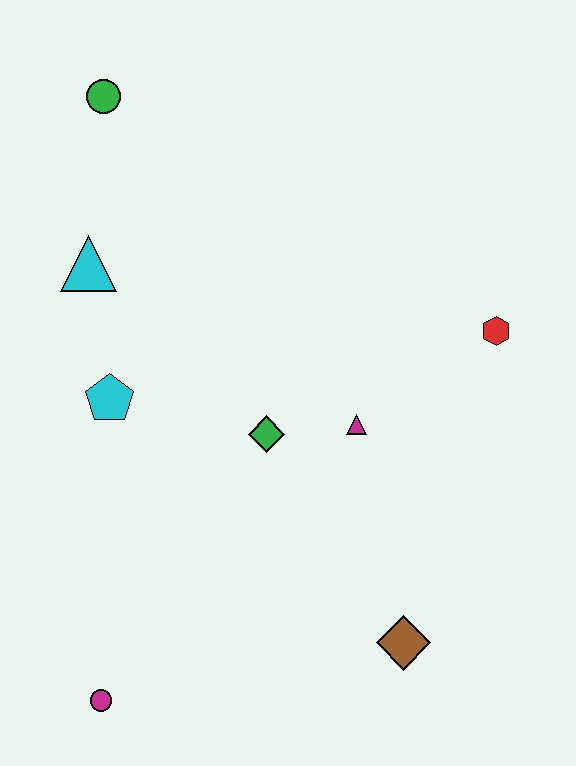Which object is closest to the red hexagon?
The magenta triangle is closest to the red hexagon.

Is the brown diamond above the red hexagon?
No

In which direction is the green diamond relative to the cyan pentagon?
The green diamond is to the right of the cyan pentagon.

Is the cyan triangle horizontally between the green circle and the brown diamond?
No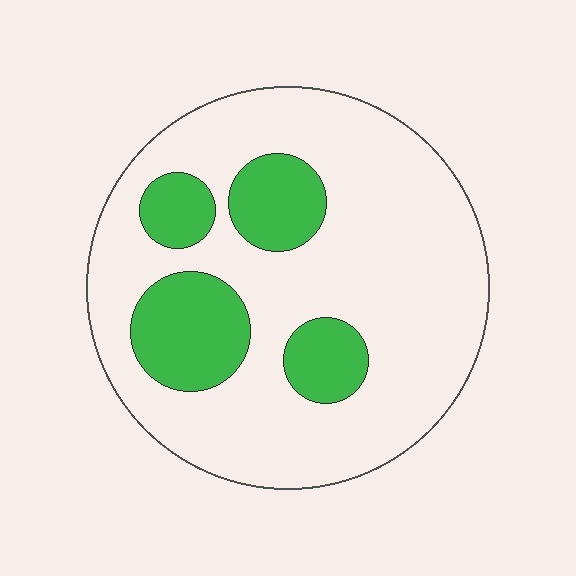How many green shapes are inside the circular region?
4.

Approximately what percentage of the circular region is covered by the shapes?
Approximately 25%.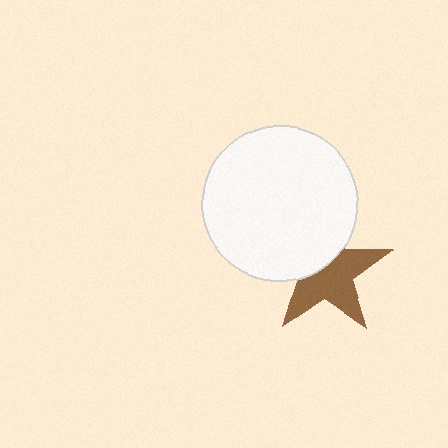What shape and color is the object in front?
The object in front is a white circle.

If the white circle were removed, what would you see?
You would see the complete brown star.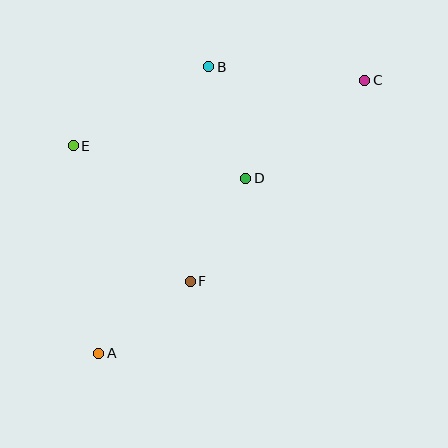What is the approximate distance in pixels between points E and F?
The distance between E and F is approximately 179 pixels.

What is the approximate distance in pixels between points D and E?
The distance between D and E is approximately 176 pixels.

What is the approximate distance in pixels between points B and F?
The distance between B and F is approximately 215 pixels.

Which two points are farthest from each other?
Points A and C are farthest from each other.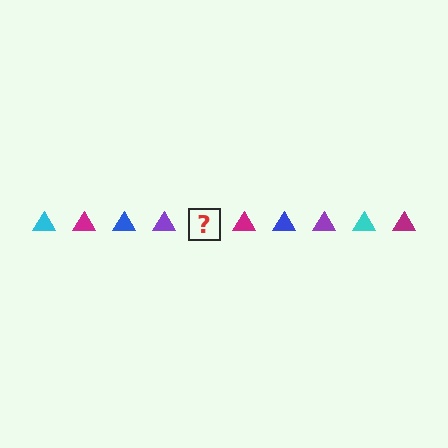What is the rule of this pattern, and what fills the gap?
The rule is that the pattern cycles through cyan, magenta, blue, purple triangles. The gap should be filled with a cyan triangle.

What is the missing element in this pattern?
The missing element is a cyan triangle.